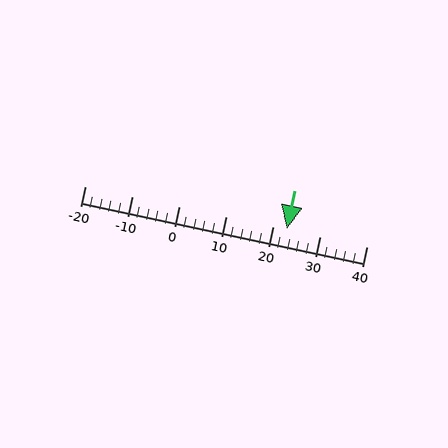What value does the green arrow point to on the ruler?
The green arrow points to approximately 23.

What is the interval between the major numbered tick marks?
The major tick marks are spaced 10 units apart.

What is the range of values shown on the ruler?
The ruler shows values from -20 to 40.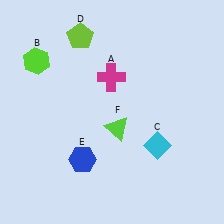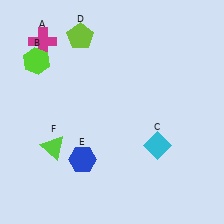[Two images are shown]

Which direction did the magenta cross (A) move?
The magenta cross (A) moved left.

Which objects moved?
The objects that moved are: the magenta cross (A), the lime triangle (F).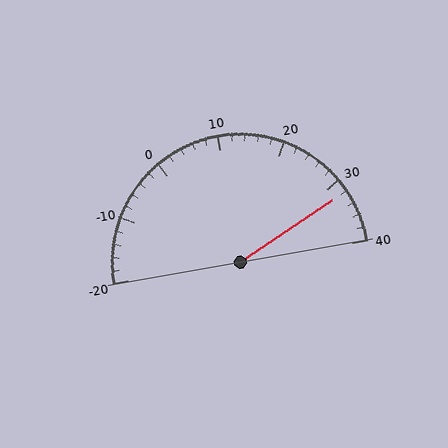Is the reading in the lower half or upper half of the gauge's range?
The reading is in the upper half of the range (-20 to 40).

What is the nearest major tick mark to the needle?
The nearest major tick mark is 30.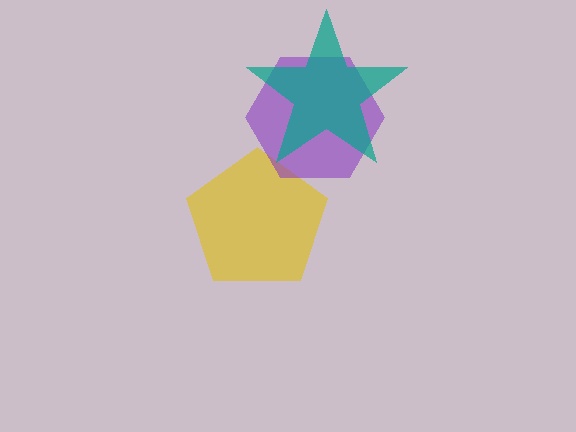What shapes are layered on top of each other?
The layered shapes are: a yellow pentagon, a purple hexagon, a teal star.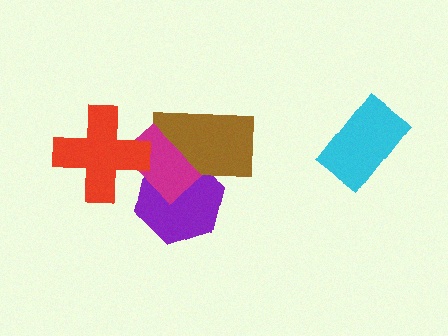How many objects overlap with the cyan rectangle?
0 objects overlap with the cyan rectangle.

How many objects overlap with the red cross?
1 object overlaps with the red cross.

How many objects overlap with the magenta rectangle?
3 objects overlap with the magenta rectangle.